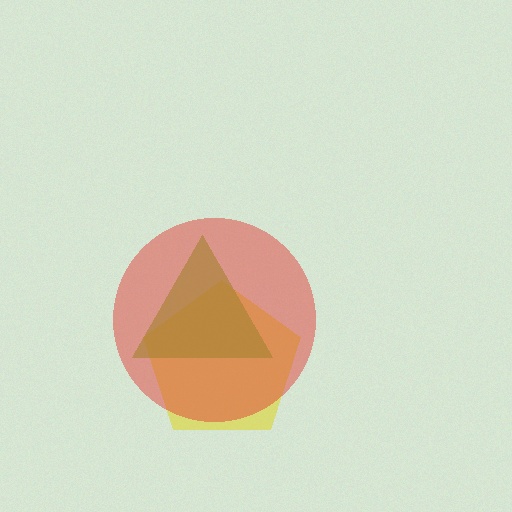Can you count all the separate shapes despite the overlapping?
Yes, there are 3 separate shapes.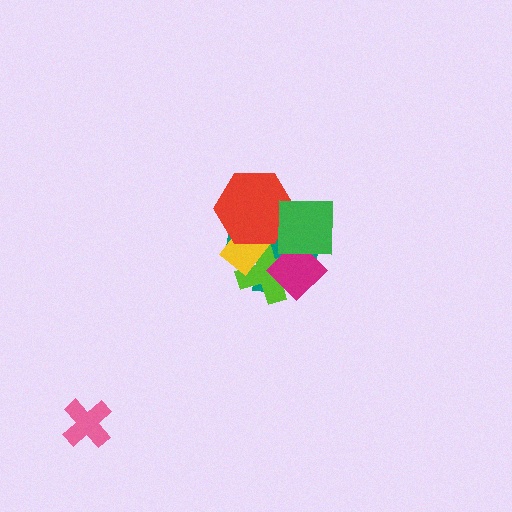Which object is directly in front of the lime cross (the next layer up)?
The yellow rectangle is directly in front of the lime cross.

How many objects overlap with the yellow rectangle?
4 objects overlap with the yellow rectangle.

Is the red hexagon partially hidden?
Yes, it is partially covered by another shape.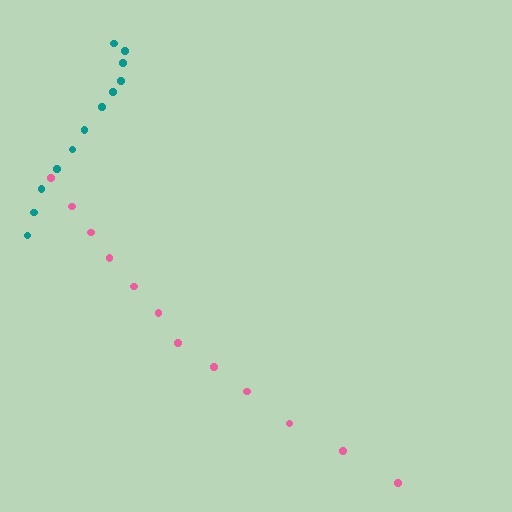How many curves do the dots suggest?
There are 2 distinct paths.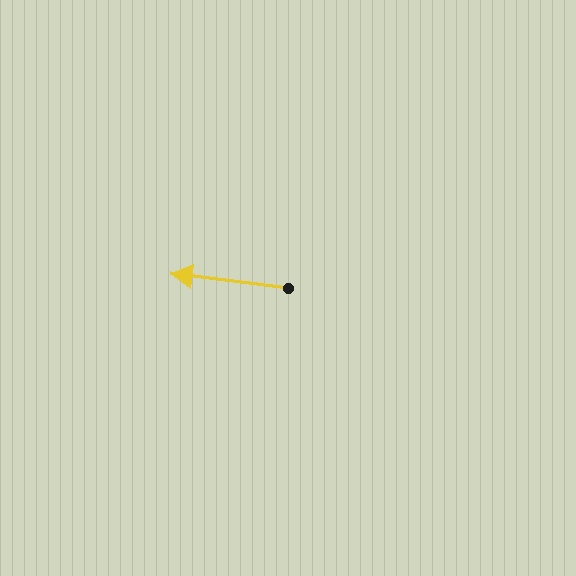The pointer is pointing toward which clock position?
Roughly 9 o'clock.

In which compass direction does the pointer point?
West.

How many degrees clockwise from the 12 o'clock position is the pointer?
Approximately 277 degrees.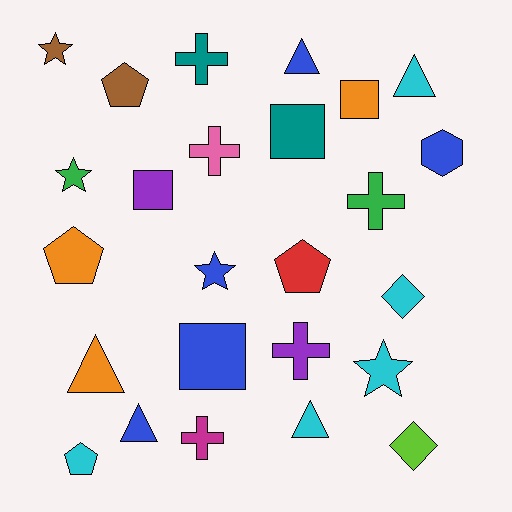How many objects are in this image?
There are 25 objects.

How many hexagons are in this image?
There is 1 hexagon.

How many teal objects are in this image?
There are 2 teal objects.